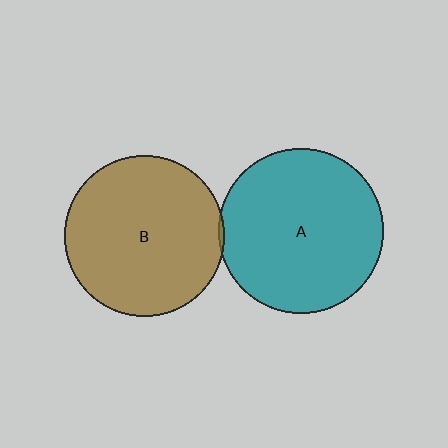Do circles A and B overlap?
Yes.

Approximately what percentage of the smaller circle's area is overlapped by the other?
Approximately 5%.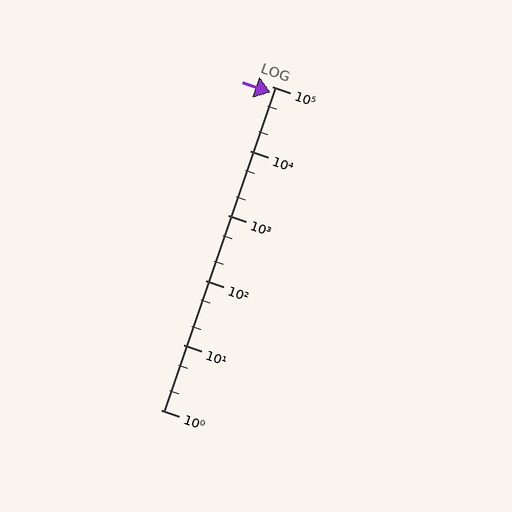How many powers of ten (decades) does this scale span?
The scale spans 5 decades, from 1 to 100000.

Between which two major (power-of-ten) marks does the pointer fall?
The pointer is between 10000 and 100000.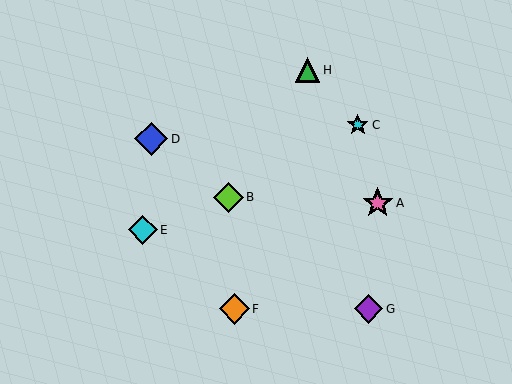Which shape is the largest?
The blue diamond (labeled D) is the largest.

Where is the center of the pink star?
The center of the pink star is at (378, 203).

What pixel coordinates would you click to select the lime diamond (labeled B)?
Click at (228, 197) to select the lime diamond B.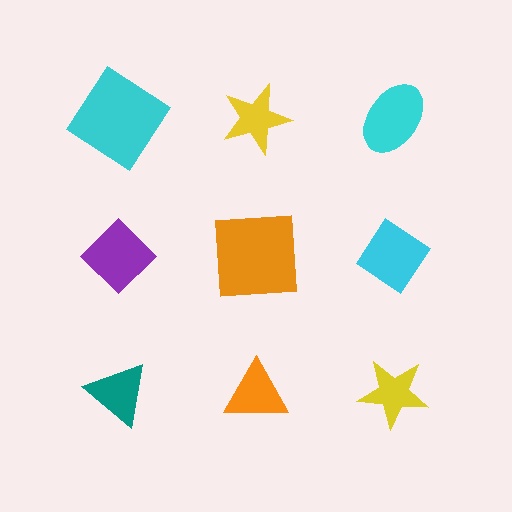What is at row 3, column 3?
A yellow star.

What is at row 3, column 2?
An orange triangle.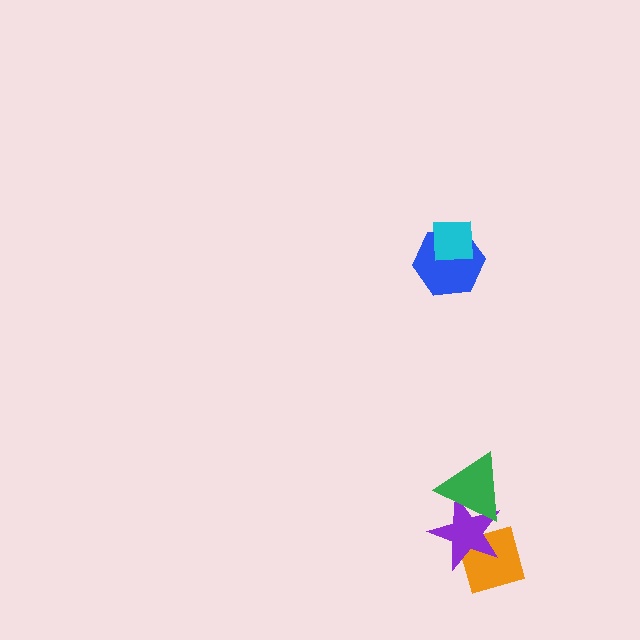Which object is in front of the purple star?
The green triangle is in front of the purple star.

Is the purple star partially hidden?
Yes, it is partially covered by another shape.